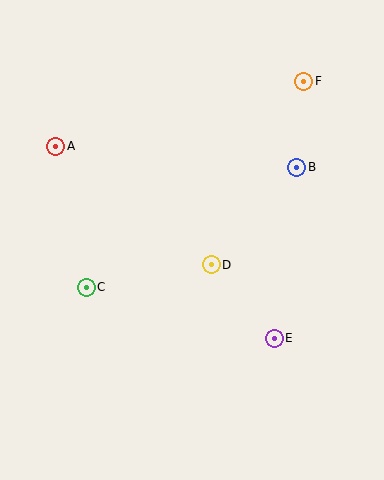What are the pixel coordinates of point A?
Point A is at (56, 146).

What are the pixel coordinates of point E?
Point E is at (274, 338).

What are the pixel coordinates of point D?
Point D is at (211, 265).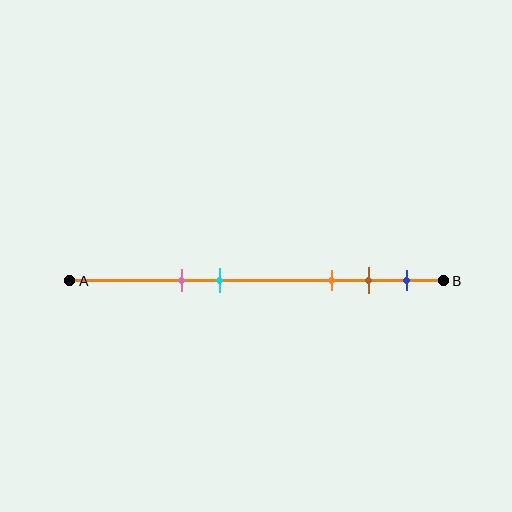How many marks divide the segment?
There are 5 marks dividing the segment.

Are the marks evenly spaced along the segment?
No, the marks are not evenly spaced.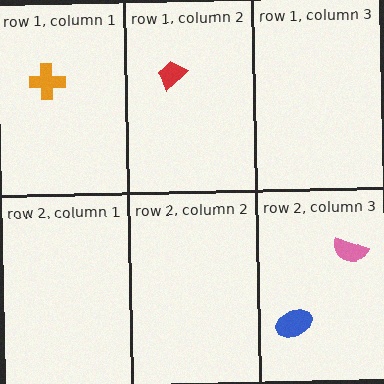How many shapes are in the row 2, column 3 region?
2.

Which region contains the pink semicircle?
The row 2, column 3 region.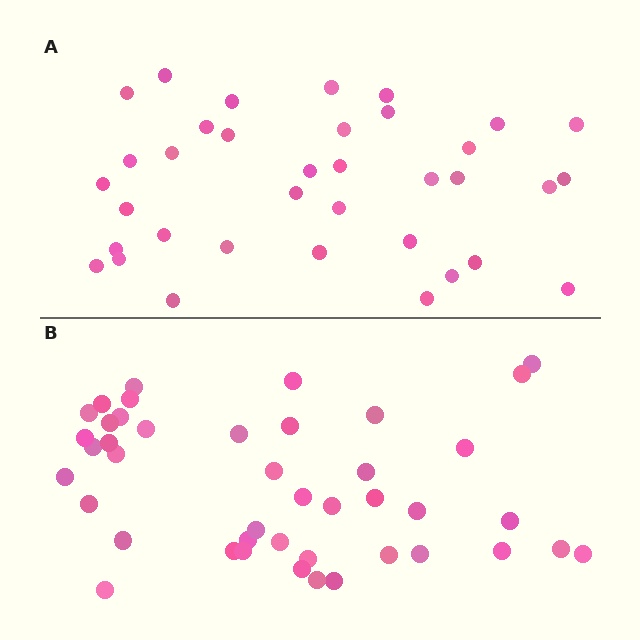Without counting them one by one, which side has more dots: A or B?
Region B (the bottom region) has more dots.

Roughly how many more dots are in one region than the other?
Region B has roughly 8 or so more dots than region A.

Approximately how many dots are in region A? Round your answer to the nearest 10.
About 40 dots. (The exact count is 36, which rounds to 40.)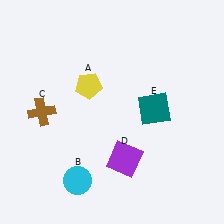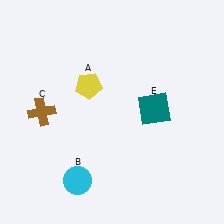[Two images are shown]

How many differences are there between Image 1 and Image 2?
There is 1 difference between the two images.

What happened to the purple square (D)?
The purple square (D) was removed in Image 2. It was in the bottom-right area of Image 1.